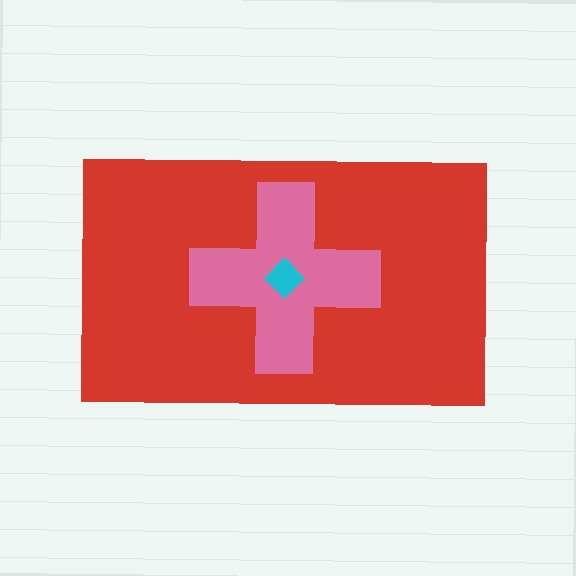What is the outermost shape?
The red rectangle.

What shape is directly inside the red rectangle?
The pink cross.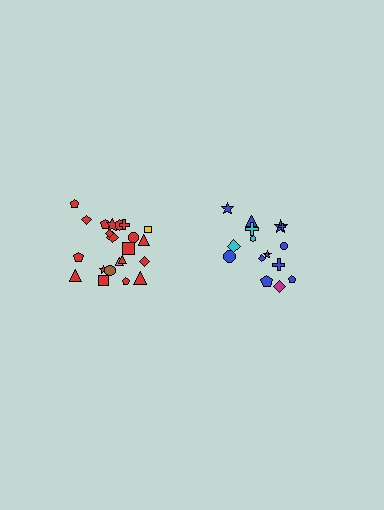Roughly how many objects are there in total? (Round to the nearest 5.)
Roughly 35 objects in total.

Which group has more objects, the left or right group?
The left group.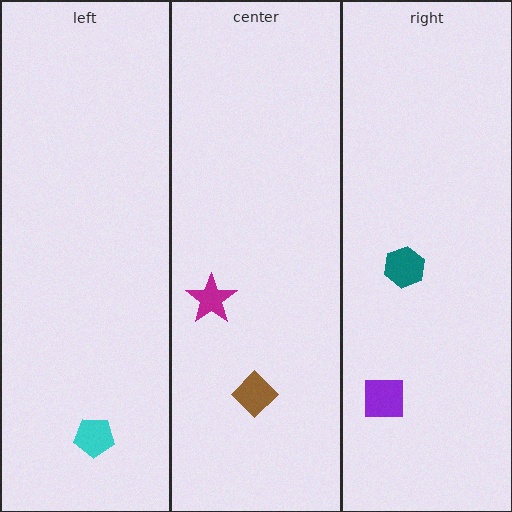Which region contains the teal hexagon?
The right region.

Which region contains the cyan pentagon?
The left region.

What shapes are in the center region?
The magenta star, the brown diamond.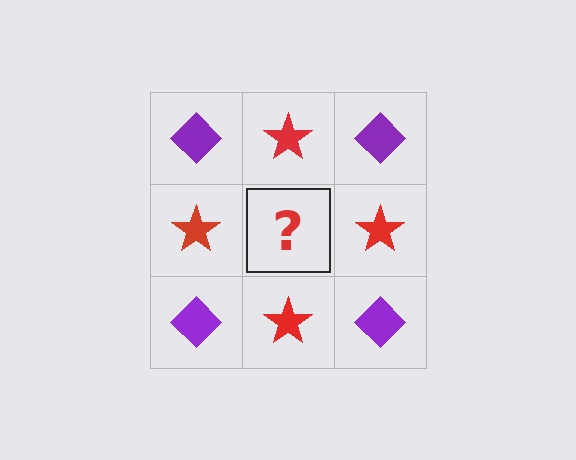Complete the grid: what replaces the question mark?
The question mark should be replaced with a purple diamond.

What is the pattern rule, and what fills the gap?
The rule is that it alternates purple diamond and red star in a checkerboard pattern. The gap should be filled with a purple diamond.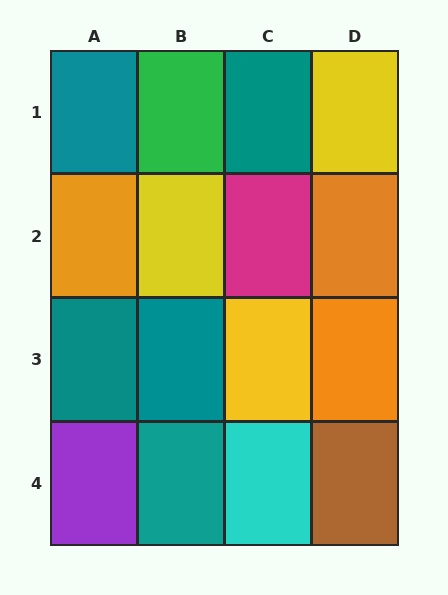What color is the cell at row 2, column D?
Orange.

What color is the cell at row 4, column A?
Purple.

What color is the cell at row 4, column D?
Brown.